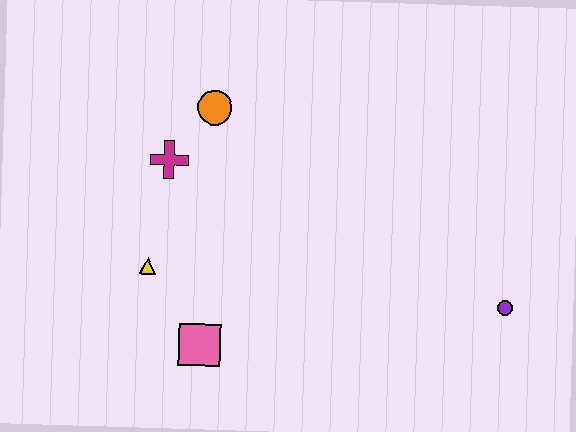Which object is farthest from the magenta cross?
The purple circle is farthest from the magenta cross.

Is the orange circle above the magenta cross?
Yes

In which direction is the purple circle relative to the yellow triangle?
The purple circle is to the right of the yellow triangle.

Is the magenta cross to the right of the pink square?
No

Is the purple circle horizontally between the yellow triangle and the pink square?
No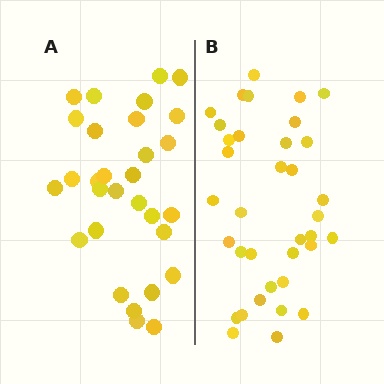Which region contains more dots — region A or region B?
Region B (the right region) has more dots.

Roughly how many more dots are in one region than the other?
Region B has about 6 more dots than region A.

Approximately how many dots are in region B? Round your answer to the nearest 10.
About 40 dots. (The exact count is 36, which rounds to 40.)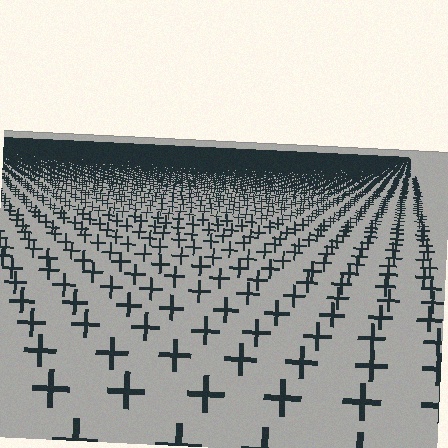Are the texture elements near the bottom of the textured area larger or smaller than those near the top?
Larger. Near the bottom, elements are closer to the viewer and appear at a bigger on-screen size.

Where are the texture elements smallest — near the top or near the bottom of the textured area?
Near the top.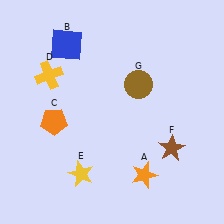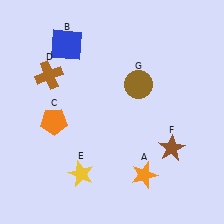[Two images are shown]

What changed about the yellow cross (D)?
In Image 1, D is yellow. In Image 2, it changed to brown.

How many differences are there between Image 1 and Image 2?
There is 1 difference between the two images.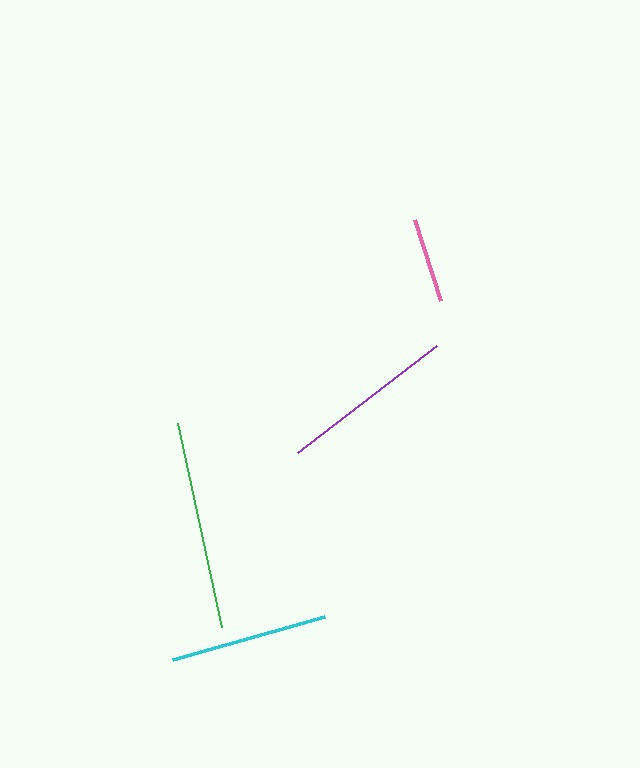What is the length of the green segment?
The green segment is approximately 208 pixels long.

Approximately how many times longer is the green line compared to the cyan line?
The green line is approximately 1.3 times the length of the cyan line.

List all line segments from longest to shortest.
From longest to shortest: green, purple, cyan, pink.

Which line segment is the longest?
The green line is the longest at approximately 208 pixels.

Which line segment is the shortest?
The pink line is the shortest at approximately 86 pixels.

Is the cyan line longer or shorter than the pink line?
The cyan line is longer than the pink line.